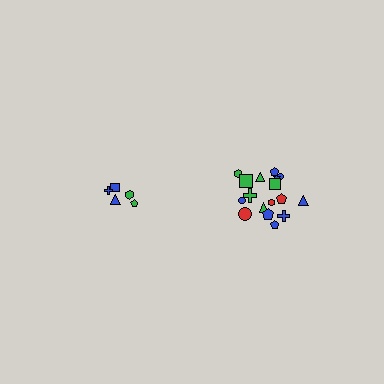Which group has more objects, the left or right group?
The right group.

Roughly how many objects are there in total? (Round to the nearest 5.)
Roughly 25 objects in total.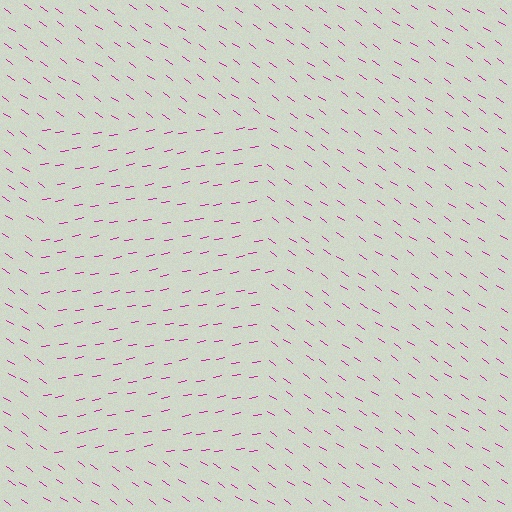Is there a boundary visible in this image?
Yes, there is a texture boundary formed by a change in line orientation.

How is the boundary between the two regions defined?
The boundary is defined purely by a change in line orientation (approximately 45 degrees difference). All lines are the same color and thickness.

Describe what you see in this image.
The image is filled with small magenta line segments. A rectangle region in the image has lines oriented differently from the surrounding lines, creating a visible texture boundary.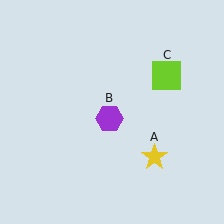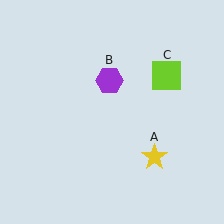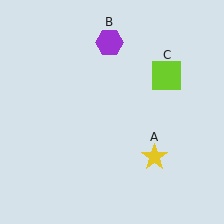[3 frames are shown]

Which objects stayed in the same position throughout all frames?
Yellow star (object A) and lime square (object C) remained stationary.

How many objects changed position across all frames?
1 object changed position: purple hexagon (object B).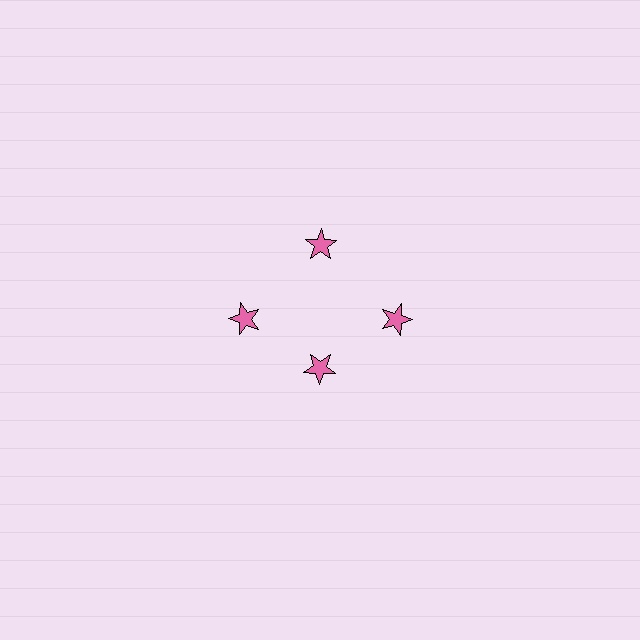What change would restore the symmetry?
The symmetry would be restored by moving it outward, back onto the ring so that all 4 stars sit at equal angles and equal distance from the center.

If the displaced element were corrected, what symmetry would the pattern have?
It would have 4-fold rotational symmetry — the pattern would map onto itself every 90 degrees.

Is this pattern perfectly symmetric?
No. The 4 pink stars are arranged in a ring, but one element near the 6 o'clock position is pulled inward toward the center, breaking the 4-fold rotational symmetry.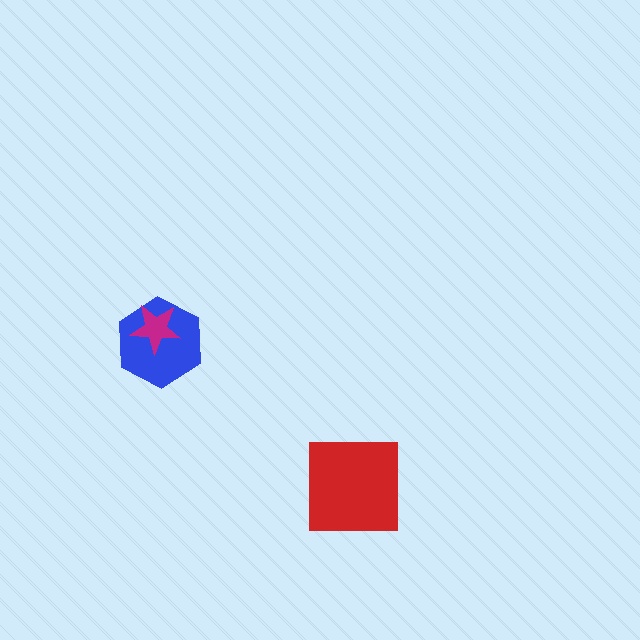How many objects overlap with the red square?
0 objects overlap with the red square.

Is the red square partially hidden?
No, no other shape covers it.